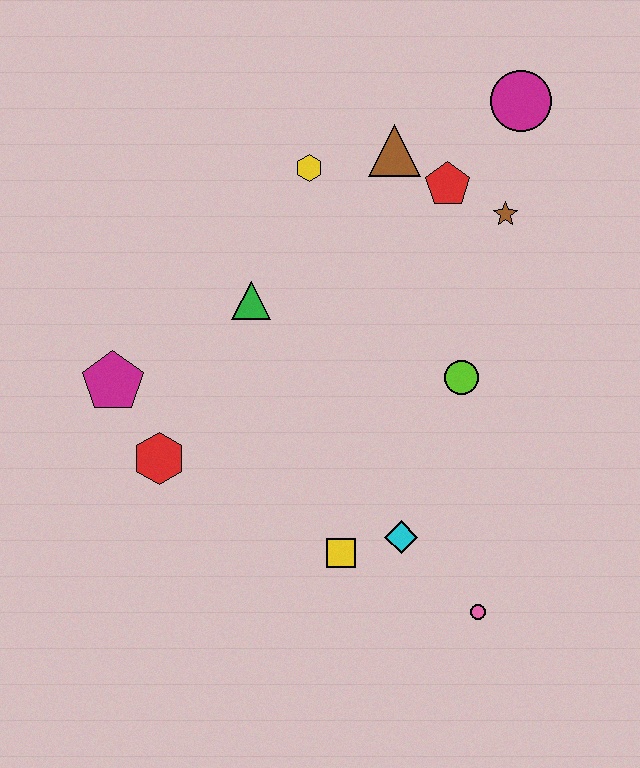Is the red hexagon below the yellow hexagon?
Yes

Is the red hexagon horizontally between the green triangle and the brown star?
No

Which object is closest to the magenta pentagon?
The red hexagon is closest to the magenta pentagon.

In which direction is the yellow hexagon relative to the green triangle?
The yellow hexagon is above the green triangle.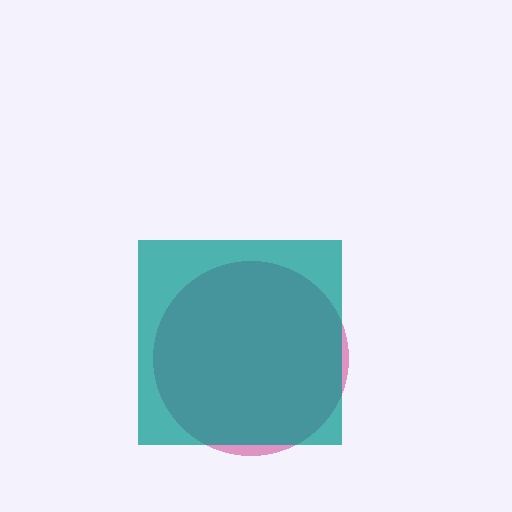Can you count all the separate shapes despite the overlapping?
Yes, there are 2 separate shapes.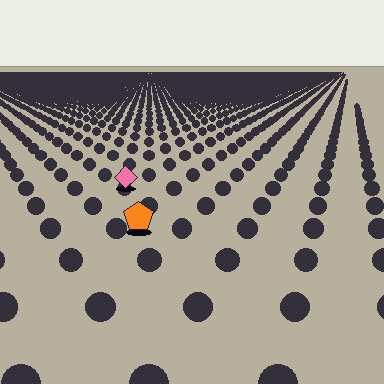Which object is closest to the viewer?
The orange pentagon is closest. The texture marks near it are larger and more spread out.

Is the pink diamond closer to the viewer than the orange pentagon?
No. The orange pentagon is closer — you can tell from the texture gradient: the ground texture is coarser near it.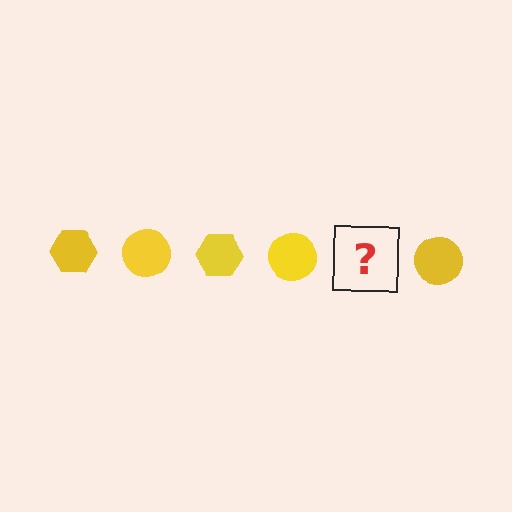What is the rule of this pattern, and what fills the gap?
The rule is that the pattern cycles through hexagon, circle shapes in yellow. The gap should be filled with a yellow hexagon.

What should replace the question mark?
The question mark should be replaced with a yellow hexagon.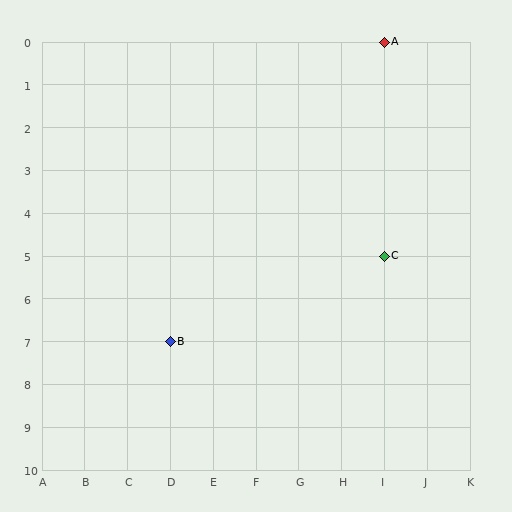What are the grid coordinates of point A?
Point A is at grid coordinates (I, 0).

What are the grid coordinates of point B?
Point B is at grid coordinates (D, 7).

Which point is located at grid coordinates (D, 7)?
Point B is at (D, 7).